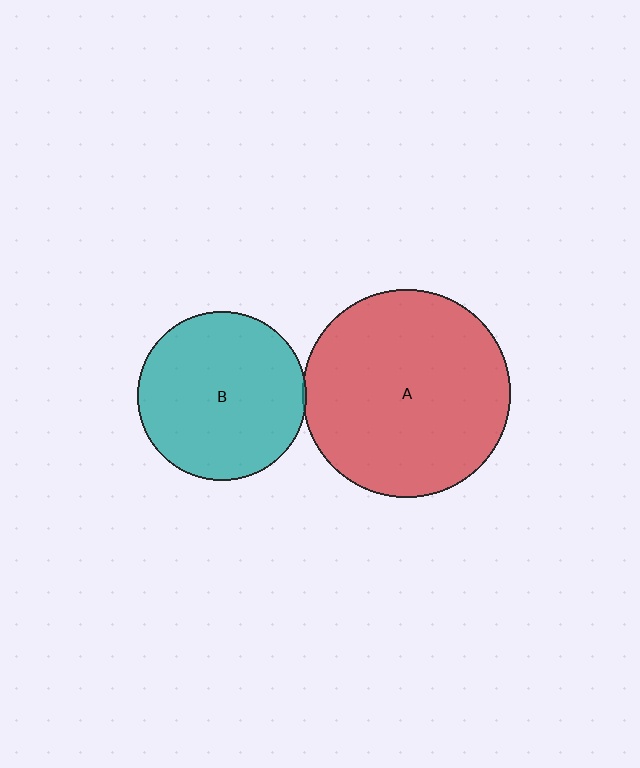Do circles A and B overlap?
Yes.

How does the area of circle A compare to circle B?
Approximately 1.5 times.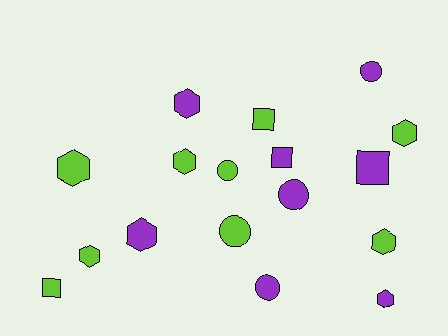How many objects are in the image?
There are 17 objects.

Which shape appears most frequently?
Hexagon, with 8 objects.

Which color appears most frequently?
Lime, with 9 objects.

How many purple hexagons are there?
There are 3 purple hexagons.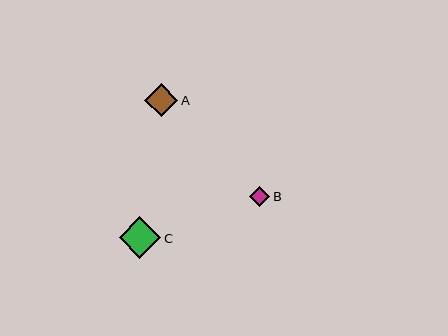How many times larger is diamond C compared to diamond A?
Diamond C is approximately 1.3 times the size of diamond A.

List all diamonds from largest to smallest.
From largest to smallest: C, A, B.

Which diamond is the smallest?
Diamond B is the smallest with a size of approximately 20 pixels.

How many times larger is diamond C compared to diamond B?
Diamond C is approximately 2.1 times the size of diamond B.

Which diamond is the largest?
Diamond C is the largest with a size of approximately 42 pixels.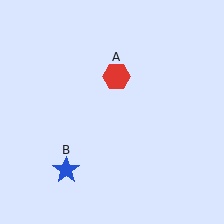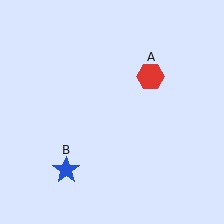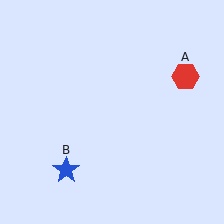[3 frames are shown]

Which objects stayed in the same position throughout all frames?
Blue star (object B) remained stationary.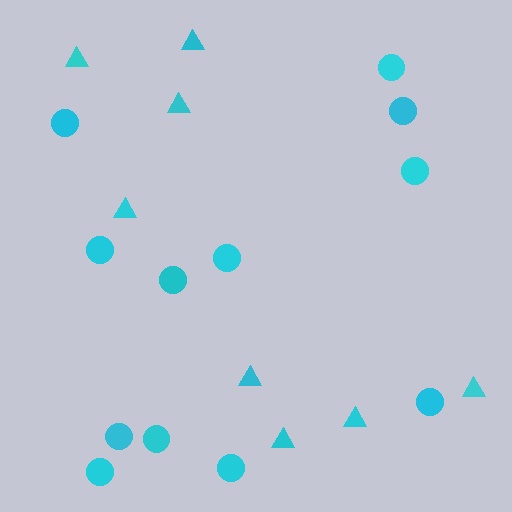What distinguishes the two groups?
There are 2 groups: one group of triangles (8) and one group of circles (12).